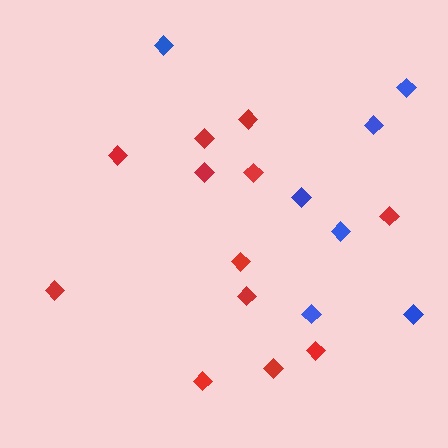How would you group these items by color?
There are 2 groups: one group of blue diamonds (7) and one group of red diamonds (12).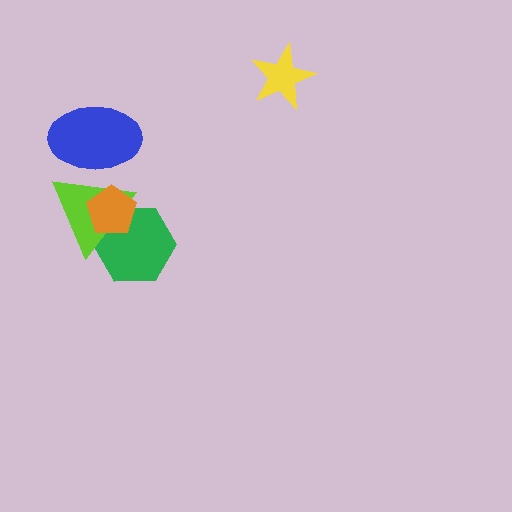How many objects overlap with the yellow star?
0 objects overlap with the yellow star.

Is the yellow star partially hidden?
No, no other shape covers it.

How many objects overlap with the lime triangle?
3 objects overlap with the lime triangle.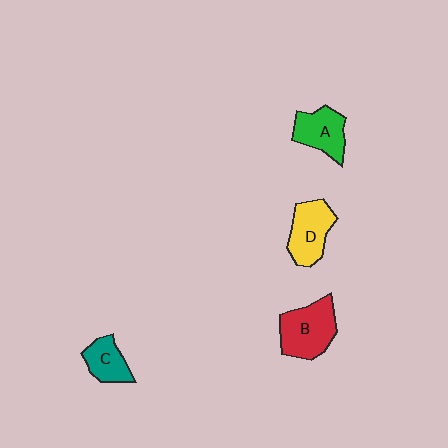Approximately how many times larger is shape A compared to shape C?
Approximately 1.3 times.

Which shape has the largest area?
Shape B (red).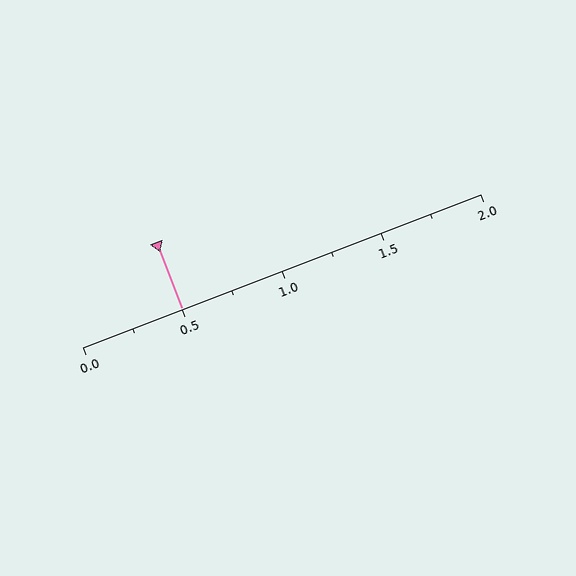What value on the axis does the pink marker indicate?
The marker indicates approximately 0.5.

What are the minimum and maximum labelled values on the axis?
The axis runs from 0.0 to 2.0.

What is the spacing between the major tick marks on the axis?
The major ticks are spaced 0.5 apart.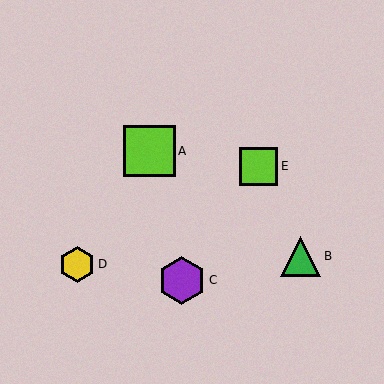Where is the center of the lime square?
The center of the lime square is at (258, 166).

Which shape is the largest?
The lime square (labeled A) is the largest.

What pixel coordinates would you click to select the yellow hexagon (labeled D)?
Click at (77, 264) to select the yellow hexagon D.